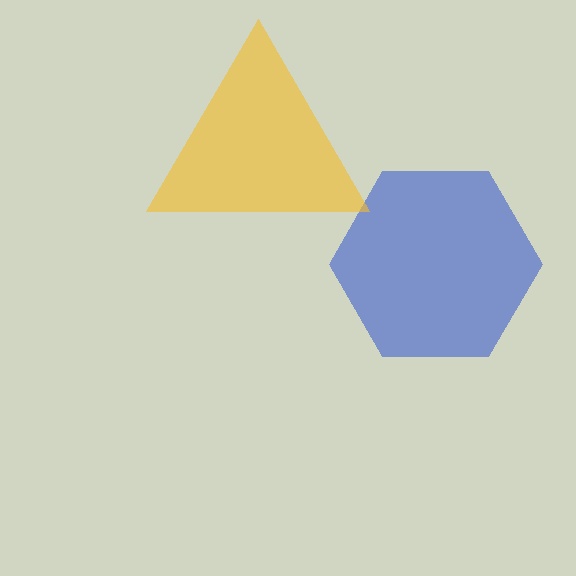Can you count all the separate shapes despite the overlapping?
Yes, there are 2 separate shapes.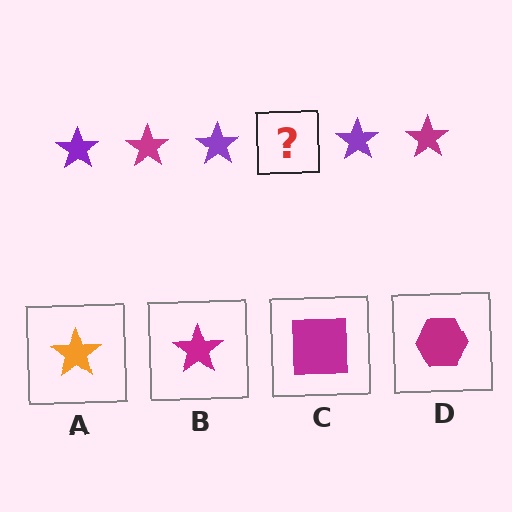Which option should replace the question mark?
Option B.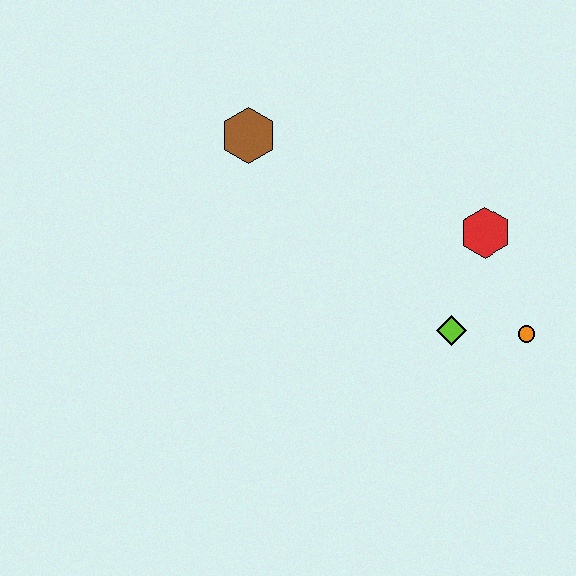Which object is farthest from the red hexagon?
The brown hexagon is farthest from the red hexagon.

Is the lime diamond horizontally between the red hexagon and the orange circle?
No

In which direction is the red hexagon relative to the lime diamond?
The red hexagon is above the lime diamond.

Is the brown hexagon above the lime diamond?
Yes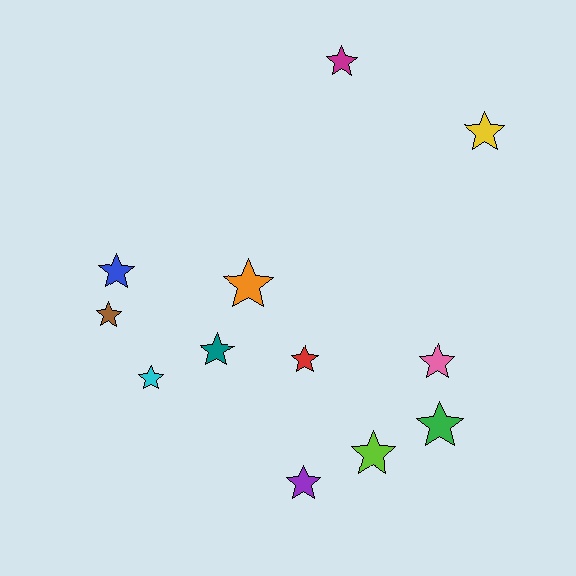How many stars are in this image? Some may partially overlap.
There are 12 stars.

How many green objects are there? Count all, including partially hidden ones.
There is 1 green object.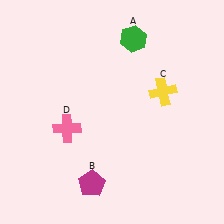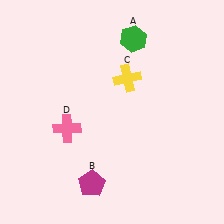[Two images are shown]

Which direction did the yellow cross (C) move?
The yellow cross (C) moved left.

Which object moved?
The yellow cross (C) moved left.